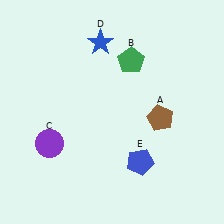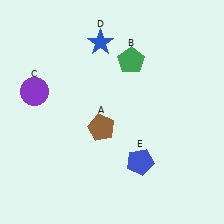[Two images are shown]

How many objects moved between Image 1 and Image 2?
2 objects moved between the two images.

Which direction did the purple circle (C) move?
The purple circle (C) moved up.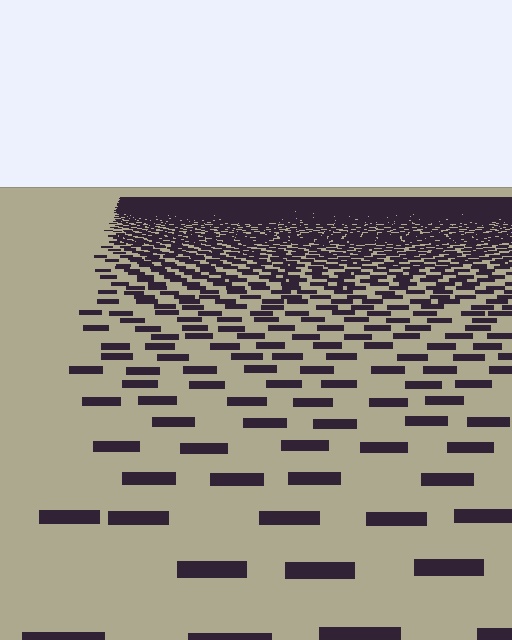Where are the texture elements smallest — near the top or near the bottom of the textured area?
Near the top.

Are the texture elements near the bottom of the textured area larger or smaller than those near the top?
Larger. Near the bottom, elements are closer to the viewer and appear at a bigger on-screen size.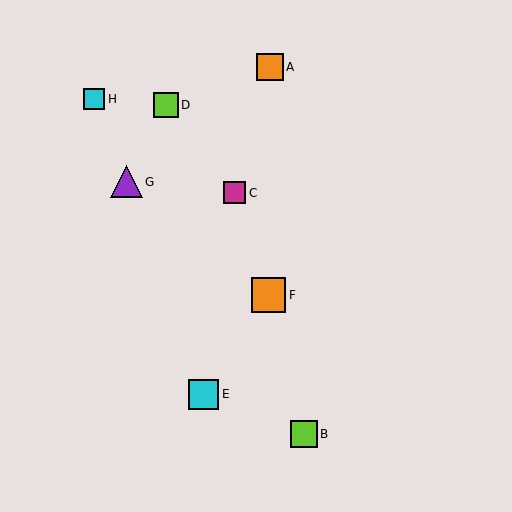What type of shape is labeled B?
Shape B is a lime square.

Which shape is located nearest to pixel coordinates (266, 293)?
The orange square (labeled F) at (269, 295) is nearest to that location.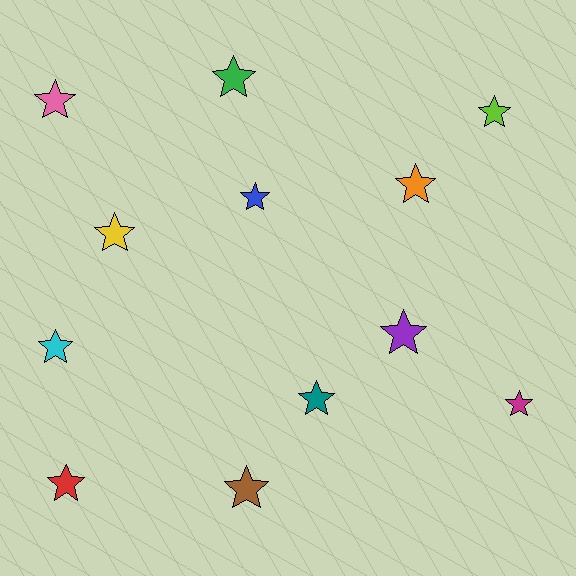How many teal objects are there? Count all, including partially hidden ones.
There is 1 teal object.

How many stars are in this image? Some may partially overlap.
There are 12 stars.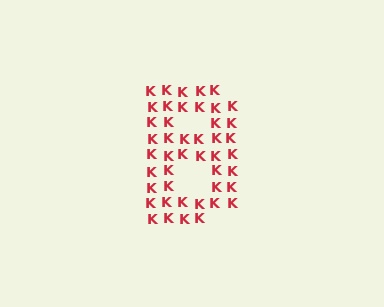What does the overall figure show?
The overall figure shows the letter B.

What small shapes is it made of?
It is made of small letter K's.